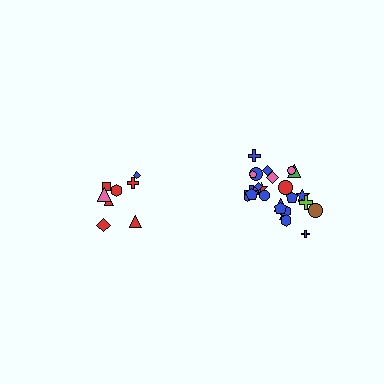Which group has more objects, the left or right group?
The right group.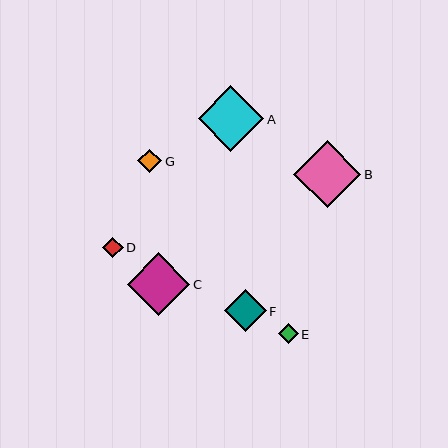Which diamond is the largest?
Diamond B is the largest with a size of approximately 67 pixels.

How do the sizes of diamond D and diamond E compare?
Diamond D and diamond E are approximately the same size.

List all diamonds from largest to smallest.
From largest to smallest: B, A, C, F, G, D, E.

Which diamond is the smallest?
Diamond E is the smallest with a size of approximately 20 pixels.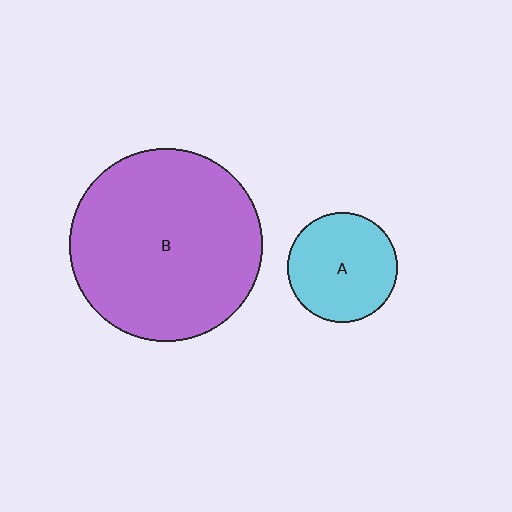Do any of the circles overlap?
No, none of the circles overlap.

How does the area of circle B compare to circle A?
Approximately 3.1 times.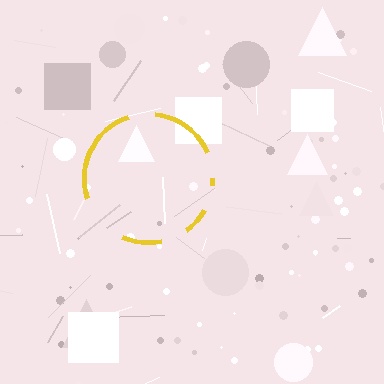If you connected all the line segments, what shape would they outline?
They would outline a circle.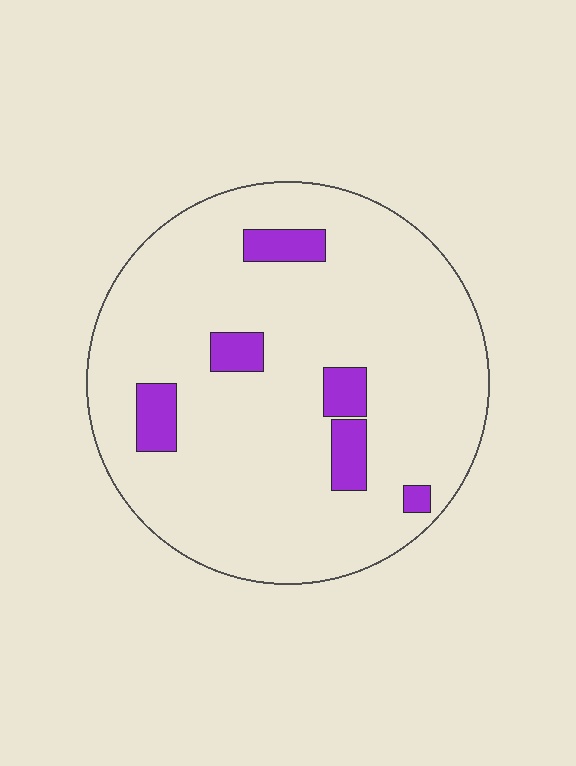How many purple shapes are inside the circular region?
6.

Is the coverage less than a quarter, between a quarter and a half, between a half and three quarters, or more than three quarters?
Less than a quarter.